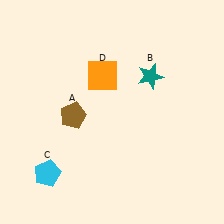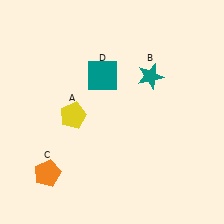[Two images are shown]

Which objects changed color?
A changed from brown to yellow. C changed from cyan to orange. D changed from orange to teal.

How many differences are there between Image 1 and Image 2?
There are 3 differences between the two images.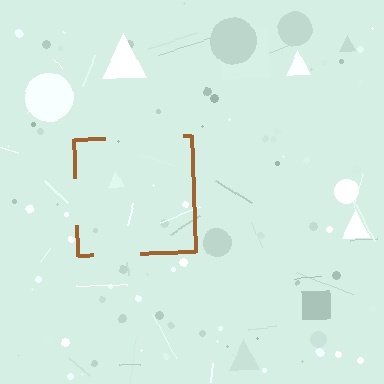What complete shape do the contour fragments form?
The contour fragments form a square.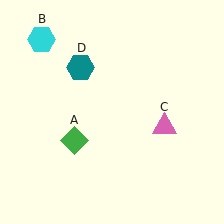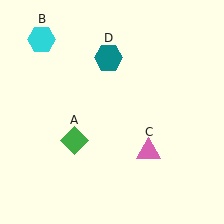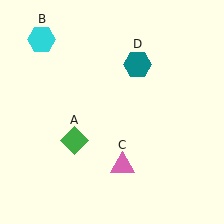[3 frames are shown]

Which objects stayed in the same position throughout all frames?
Green diamond (object A) and cyan hexagon (object B) remained stationary.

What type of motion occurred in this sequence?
The pink triangle (object C), teal hexagon (object D) rotated clockwise around the center of the scene.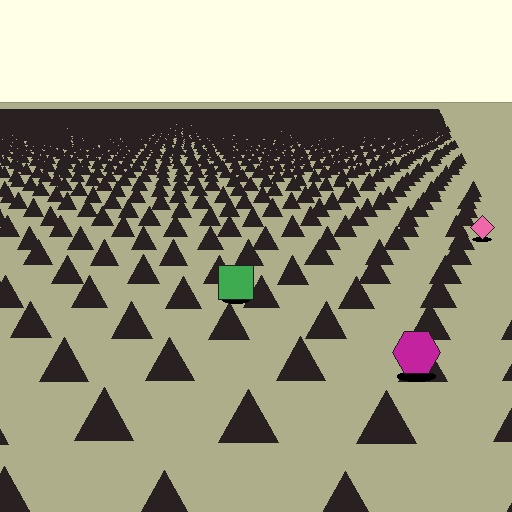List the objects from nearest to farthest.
From nearest to farthest: the magenta hexagon, the green square, the pink diamond.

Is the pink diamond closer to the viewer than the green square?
No. The green square is closer — you can tell from the texture gradient: the ground texture is coarser near it.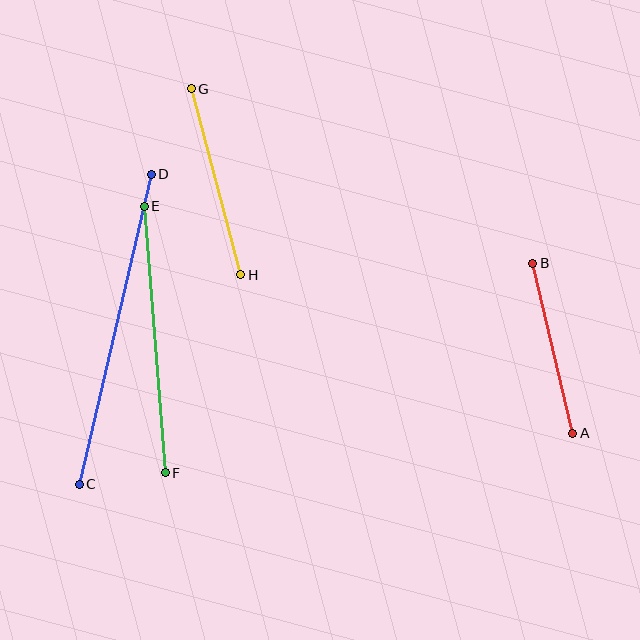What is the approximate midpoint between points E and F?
The midpoint is at approximately (155, 339) pixels.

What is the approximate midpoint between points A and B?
The midpoint is at approximately (553, 348) pixels.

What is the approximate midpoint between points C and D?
The midpoint is at approximately (115, 329) pixels.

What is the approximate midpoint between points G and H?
The midpoint is at approximately (216, 182) pixels.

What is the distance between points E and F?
The distance is approximately 268 pixels.